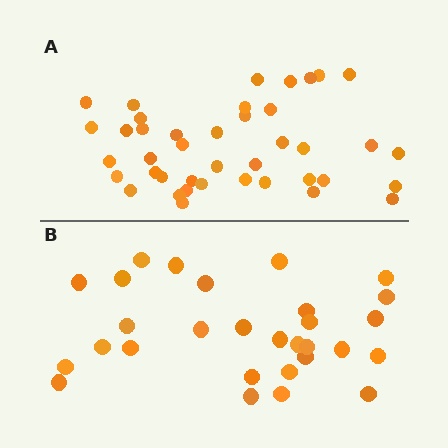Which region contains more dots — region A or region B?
Region A (the top region) has more dots.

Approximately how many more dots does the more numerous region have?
Region A has roughly 12 or so more dots than region B.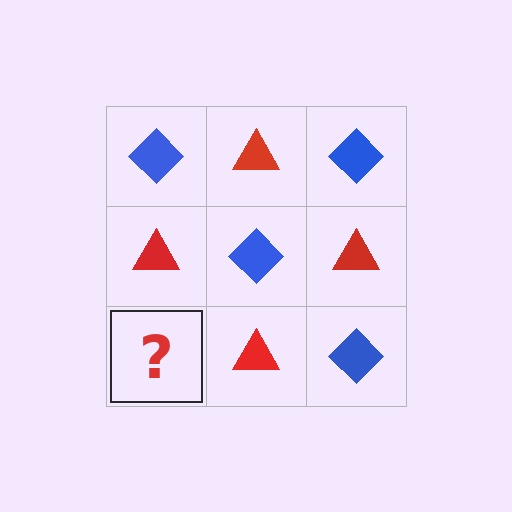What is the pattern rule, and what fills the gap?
The rule is that it alternates blue diamond and red triangle in a checkerboard pattern. The gap should be filled with a blue diamond.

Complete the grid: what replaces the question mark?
The question mark should be replaced with a blue diamond.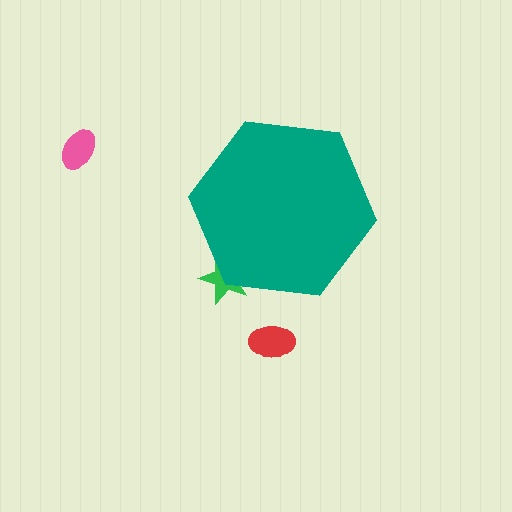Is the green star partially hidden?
Yes, the green star is partially hidden behind the teal hexagon.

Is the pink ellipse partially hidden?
No, the pink ellipse is fully visible.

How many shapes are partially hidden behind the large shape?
1 shape is partially hidden.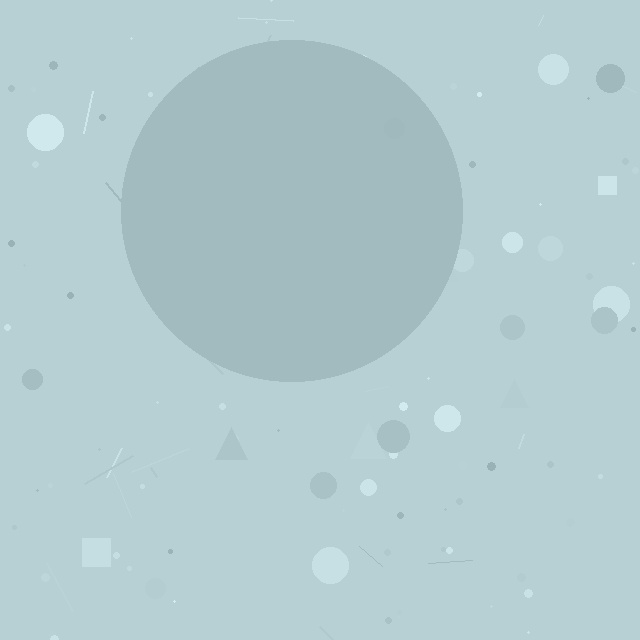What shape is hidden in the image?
A circle is hidden in the image.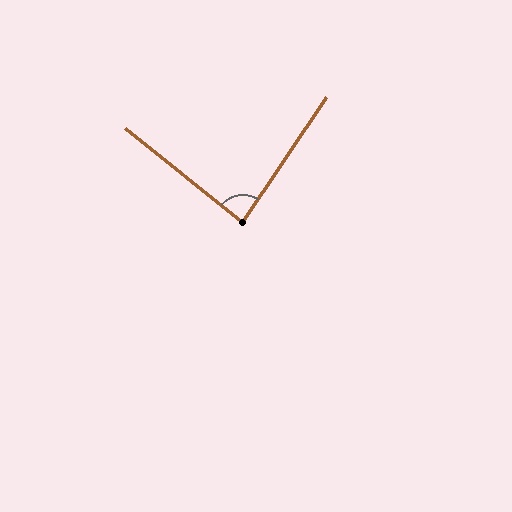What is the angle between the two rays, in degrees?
Approximately 85 degrees.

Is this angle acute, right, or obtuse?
It is acute.